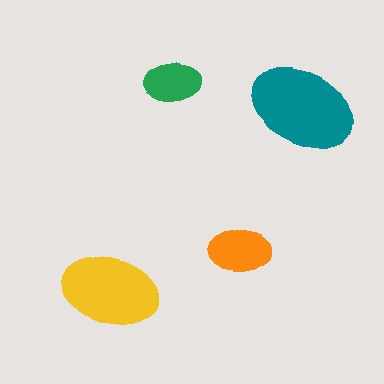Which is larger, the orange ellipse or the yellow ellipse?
The yellow one.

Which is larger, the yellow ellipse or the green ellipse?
The yellow one.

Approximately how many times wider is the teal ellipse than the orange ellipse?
About 1.5 times wider.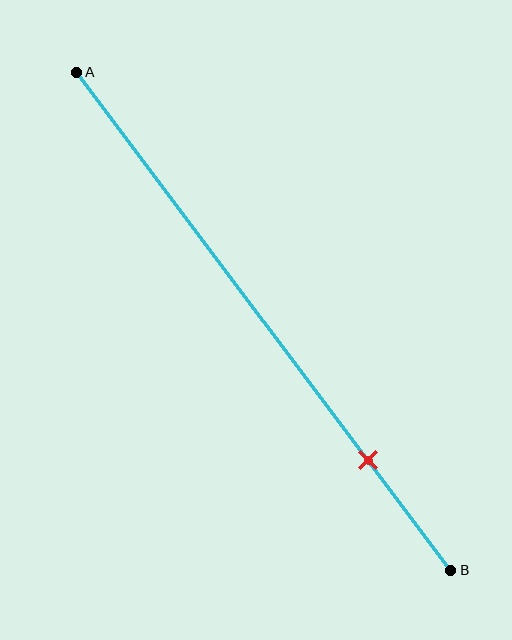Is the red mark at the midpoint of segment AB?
No, the mark is at about 80% from A, not at the 50% midpoint.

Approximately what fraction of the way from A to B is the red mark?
The red mark is approximately 80% of the way from A to B.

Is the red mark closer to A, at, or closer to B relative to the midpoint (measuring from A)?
The red mark is closer to point B than the midpoint of segment AB.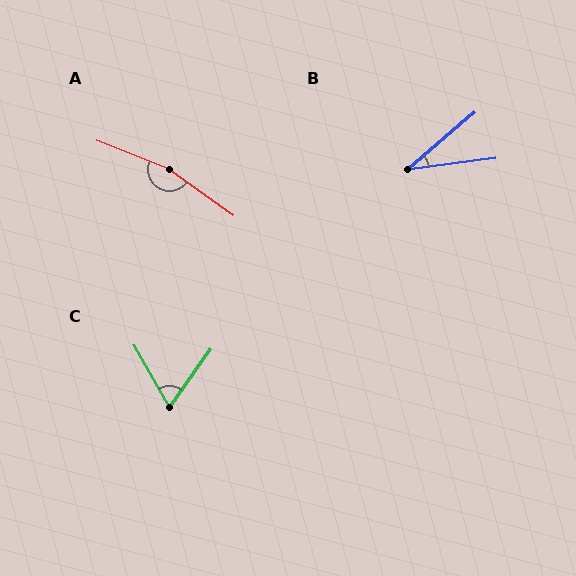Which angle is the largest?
A, at approximately 166 degrees.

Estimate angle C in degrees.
Approximately 65 degrees.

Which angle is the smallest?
B, at approximately 33 degrees.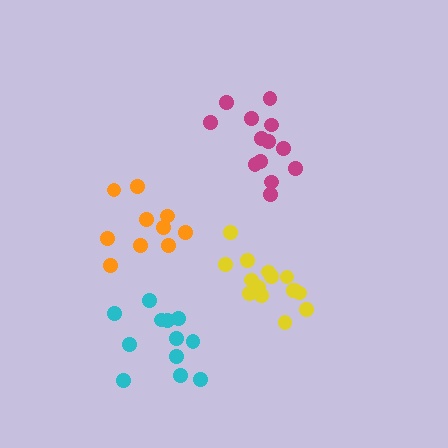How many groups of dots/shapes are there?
There are 4 groups.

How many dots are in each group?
Group 1: 12 dots, Group 2: 10 dots, Group 3: 13 dots, Group 4: 15 dots (50 total).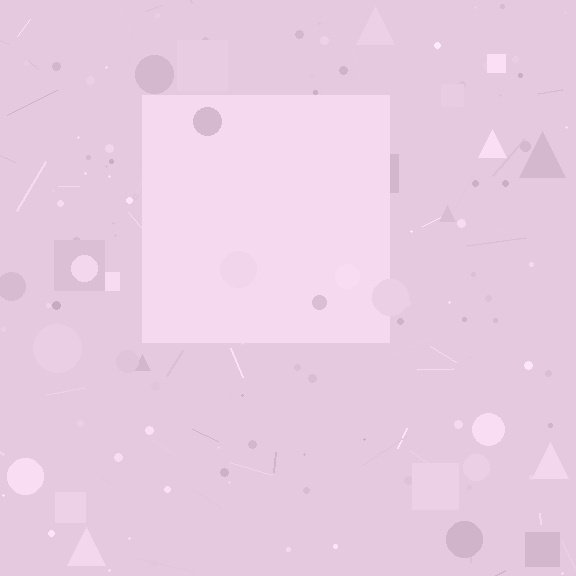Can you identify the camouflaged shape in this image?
The camouflaged shape is a square.